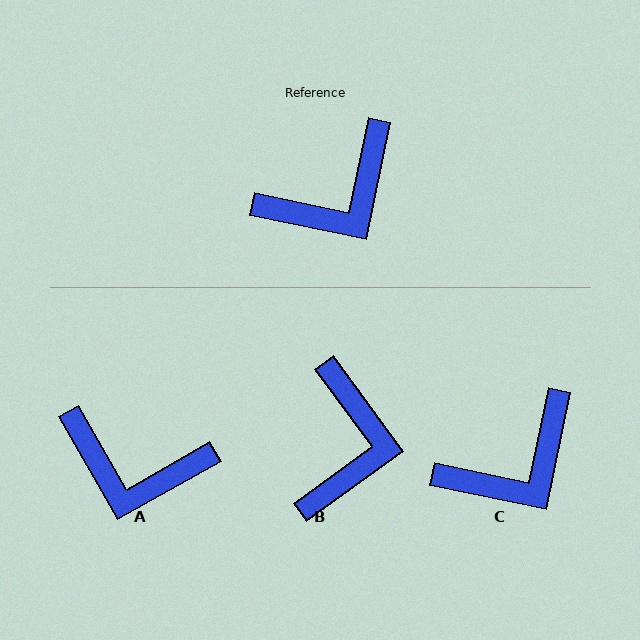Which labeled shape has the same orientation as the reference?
C.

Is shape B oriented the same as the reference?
No, it is off by about 48 degrees.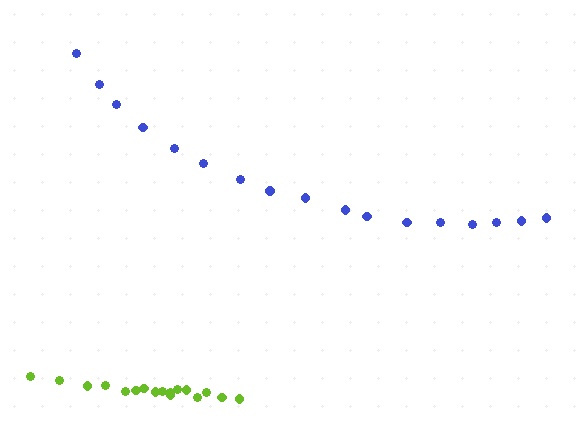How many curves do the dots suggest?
There are 2 distinct paths.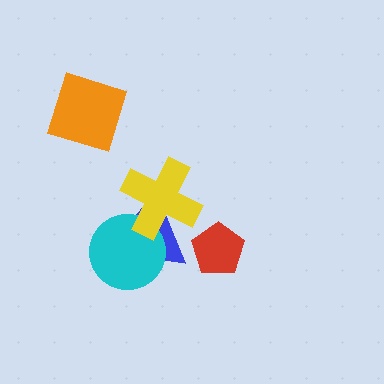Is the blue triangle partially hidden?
Yes, it is partially covered by another shape.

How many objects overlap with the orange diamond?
0 objects overlap with the orange diamond.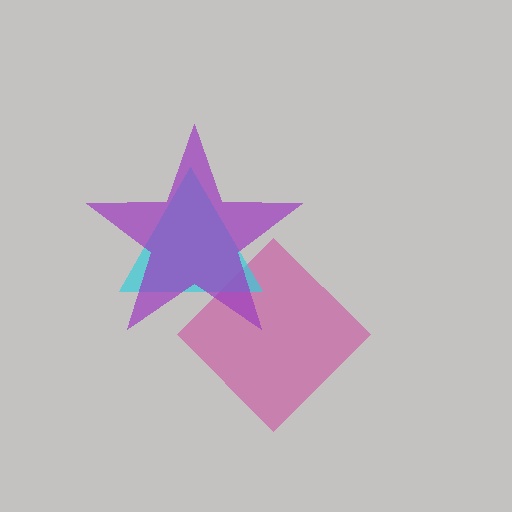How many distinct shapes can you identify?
There are 3 distinct shapes: a magenta diamond, a cyan triangle, a purple star.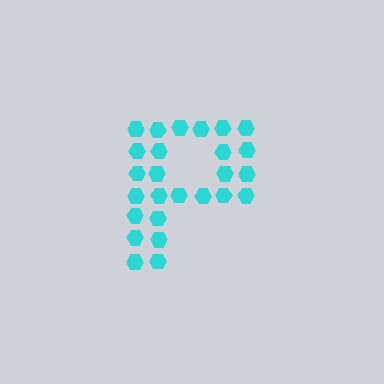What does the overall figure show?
The overall figure shows the letter P.